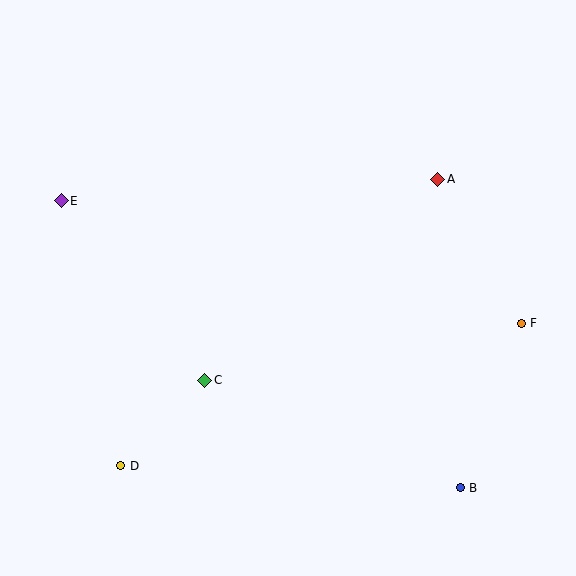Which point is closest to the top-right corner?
Point A is closest to the top-right corner.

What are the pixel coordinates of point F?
Point F is at (521, 323).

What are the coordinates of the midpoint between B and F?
The midpoint between B and F is at (491, 406).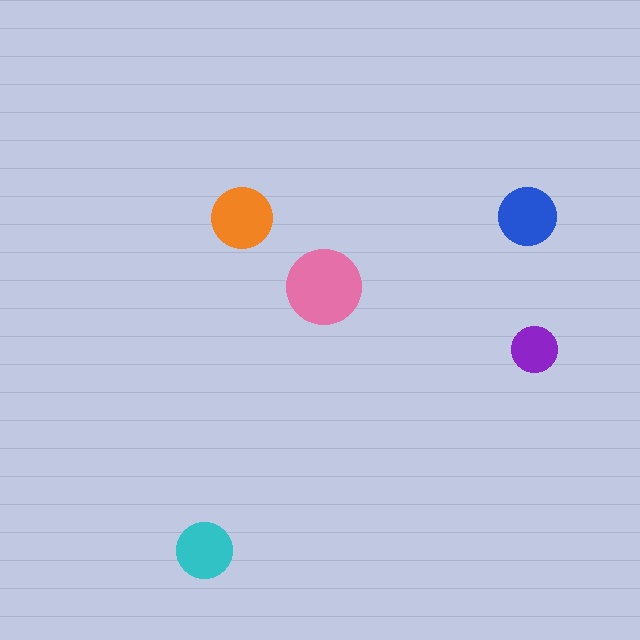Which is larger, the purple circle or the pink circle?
The pink one.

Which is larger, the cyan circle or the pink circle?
The pink one.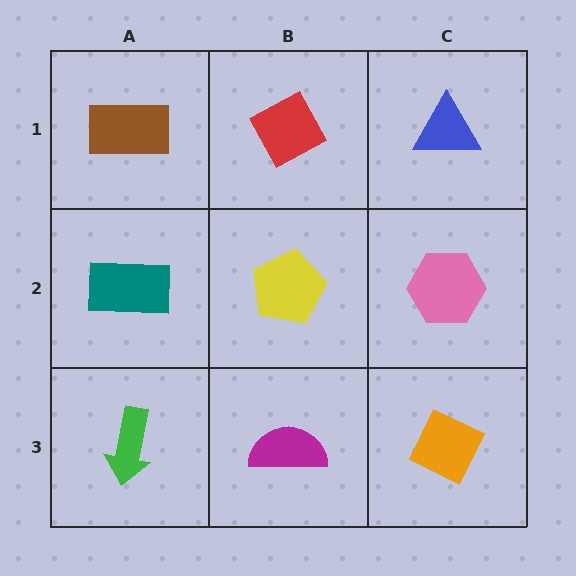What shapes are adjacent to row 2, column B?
A red diamond (row 1, column B), a magenta semicircle (row 3, column B), a teal rectangle (row 2, column A), a pink hexagon (row 2, column C).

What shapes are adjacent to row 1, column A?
A teal rectangle (row 2, column A), a red diamond (row 1, column B).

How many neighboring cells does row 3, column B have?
3.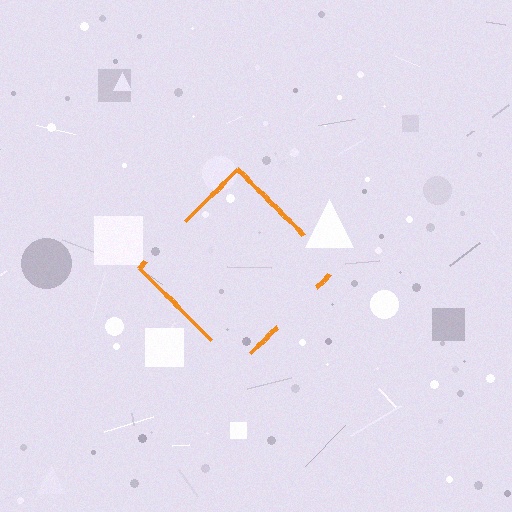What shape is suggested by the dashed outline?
The dashed outline suggests a diamond.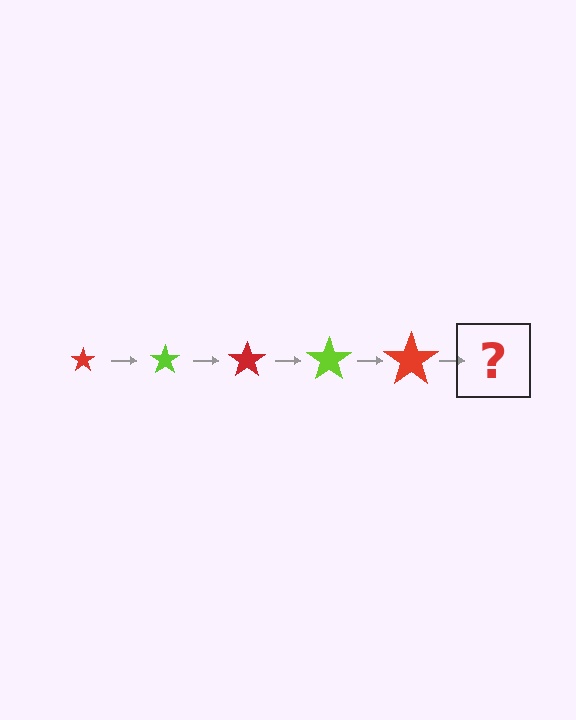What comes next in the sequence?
The next element should be a lime star, larger than the previous one.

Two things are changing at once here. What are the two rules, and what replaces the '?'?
The two rules are that the star grows larger each step and the color cycles through red and lime. The '?' should be a lime star, larger than the previous one.